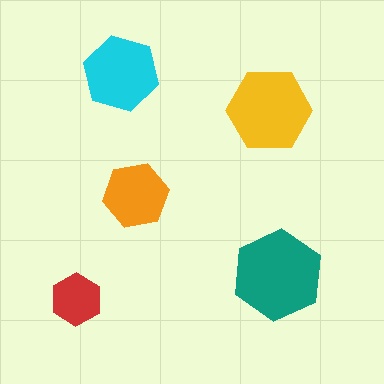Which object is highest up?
The cyan hexagon is topmost.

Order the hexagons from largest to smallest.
the teal one, the yellow one, the cyan one, the orange one, the red one.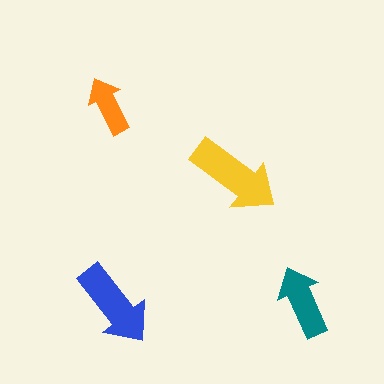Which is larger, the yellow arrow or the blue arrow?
The yellow one.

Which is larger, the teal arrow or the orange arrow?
The teal one.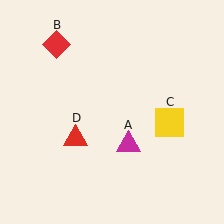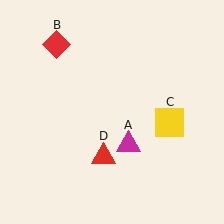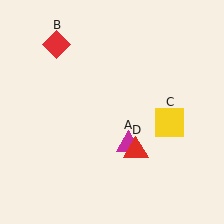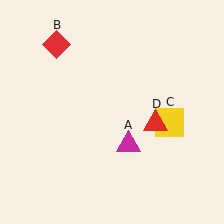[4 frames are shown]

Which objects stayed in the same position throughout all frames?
Magenta triangle (object A) and red diamond (object B) and yellow square (object C) remained stationary.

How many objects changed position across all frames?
1 object changed position: red triangle (object D).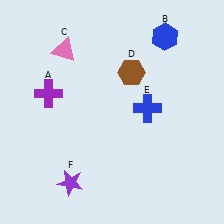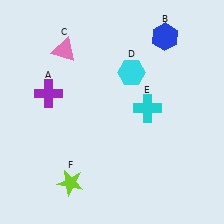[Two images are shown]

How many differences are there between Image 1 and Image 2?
There are 3 differences between the two images.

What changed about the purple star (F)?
In Image 1, F is purple. In Image 2, it changed to lime.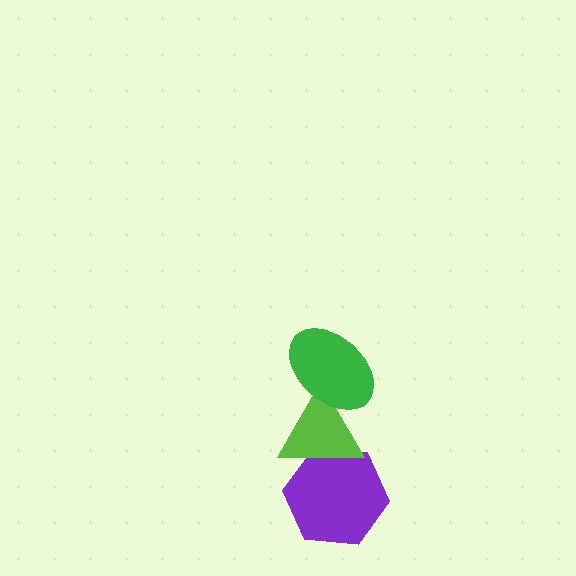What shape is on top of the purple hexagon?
The lime triangle is on top of the purple hexagon.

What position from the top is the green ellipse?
The green ellipse is 1st from the top.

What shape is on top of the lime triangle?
The green ellipse is on top of the lime triangle.